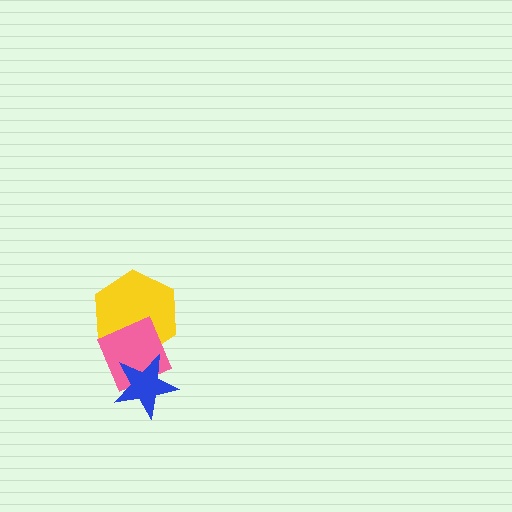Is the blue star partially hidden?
No, no other shape covers it.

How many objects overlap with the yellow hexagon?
1 object overlaps with the yellow hexagon.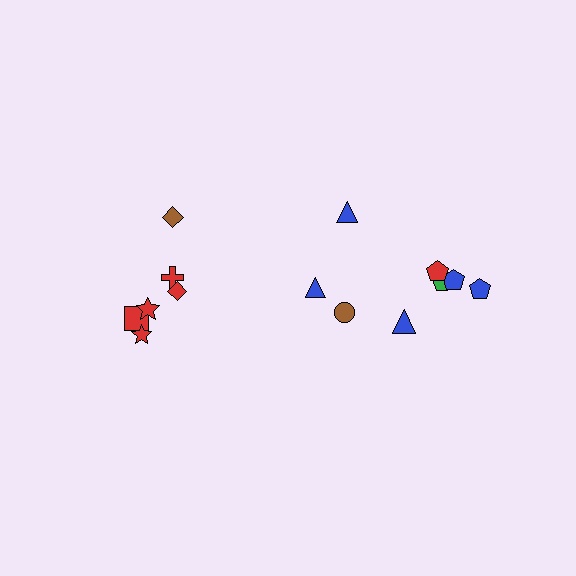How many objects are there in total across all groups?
There are 14 objects.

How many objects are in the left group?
There are 6 objects.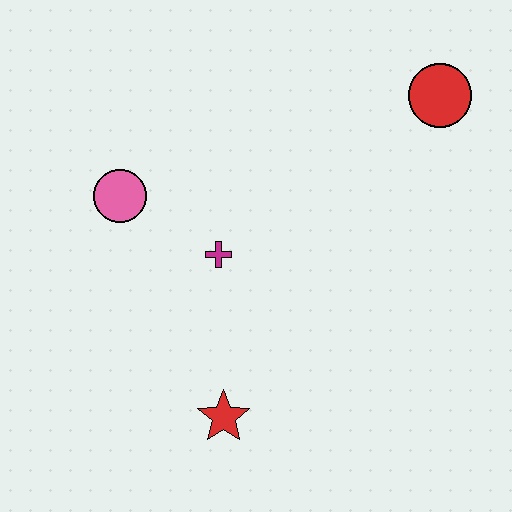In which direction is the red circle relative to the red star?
The red circle is above the red star.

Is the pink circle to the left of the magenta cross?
Yes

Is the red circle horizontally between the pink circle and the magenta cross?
No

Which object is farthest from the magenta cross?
The red circle is farthest from the magenta cross.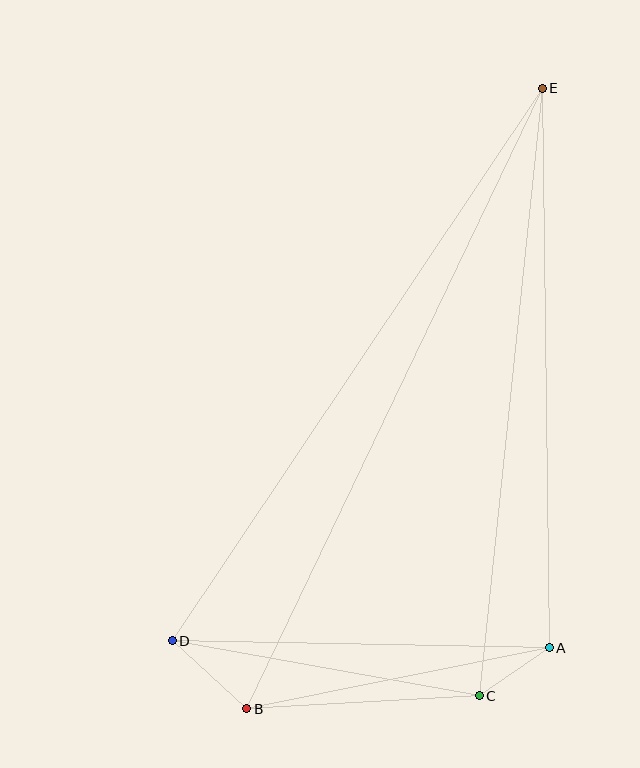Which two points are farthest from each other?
Points B and E are farthest from each other.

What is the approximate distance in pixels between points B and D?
The distance between B and D is approximately 101 pixels.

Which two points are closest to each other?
Points A and C are closest to each other.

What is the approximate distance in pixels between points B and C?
The distance between B and C is approximately 233 pixels.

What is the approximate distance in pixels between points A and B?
The distance between A and B is approximately 308 pixels.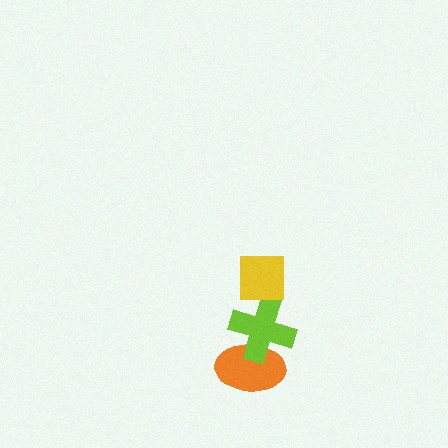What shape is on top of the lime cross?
The yellow square is on top of the lime cross.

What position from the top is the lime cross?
The lime cross is 2nd from the top.